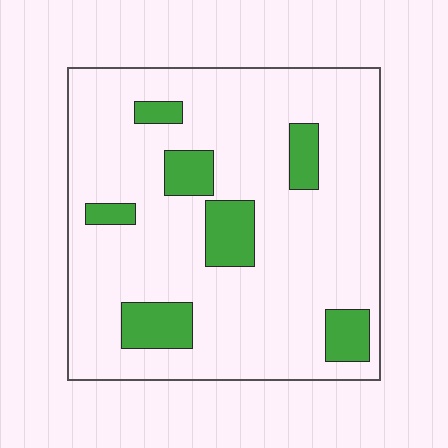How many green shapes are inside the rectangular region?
7.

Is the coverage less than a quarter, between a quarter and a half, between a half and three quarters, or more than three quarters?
Less than a quarter.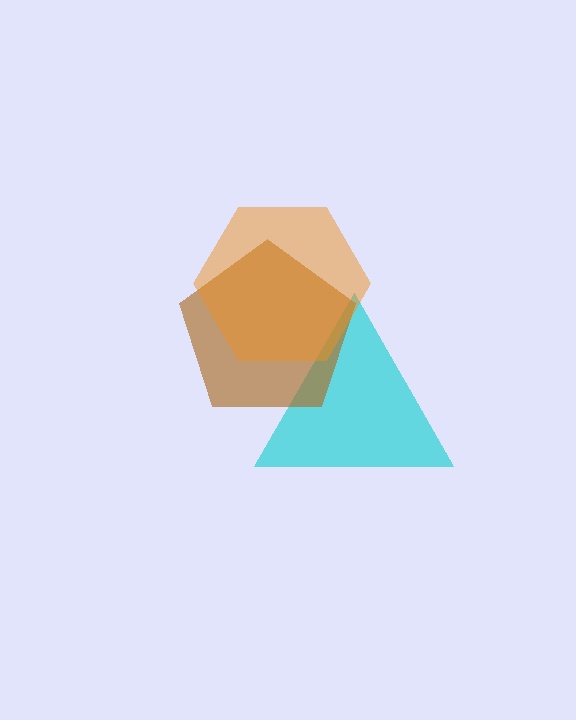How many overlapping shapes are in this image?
There are 3 overlapping shapes in the image.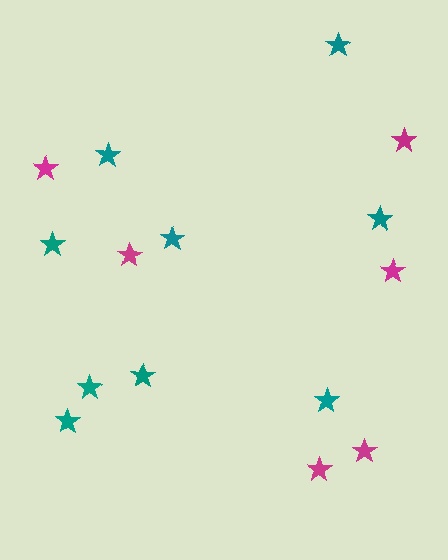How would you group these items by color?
There are 2 groups: one group of magenta stars (6) and one group of teal stars (9).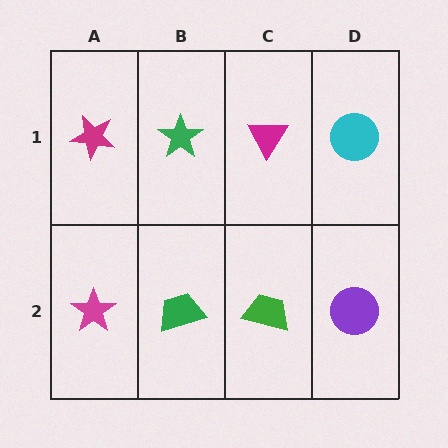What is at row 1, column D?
A cyan circle.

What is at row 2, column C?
A green trapezoid.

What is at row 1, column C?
A magenta triangle.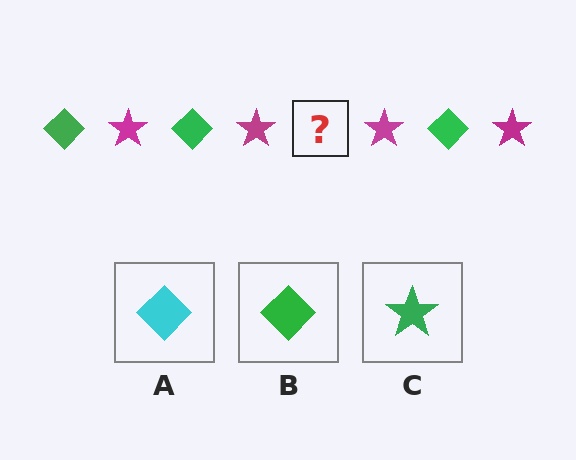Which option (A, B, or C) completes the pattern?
B.